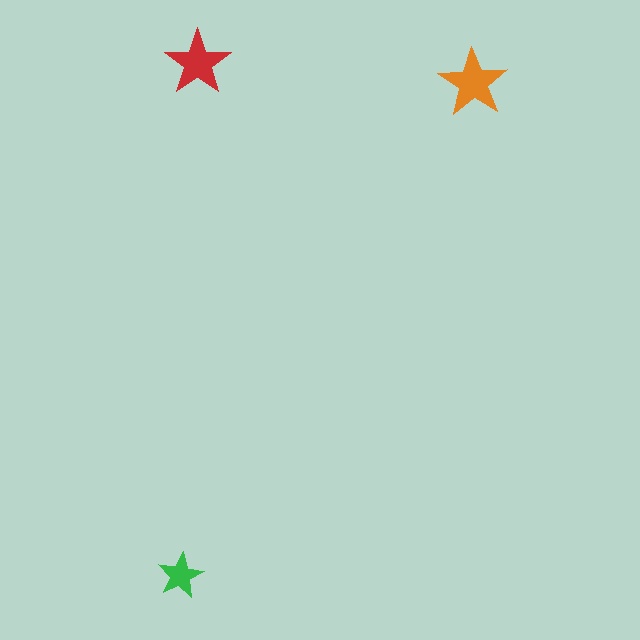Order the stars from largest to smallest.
the orange one, the red one, the green one.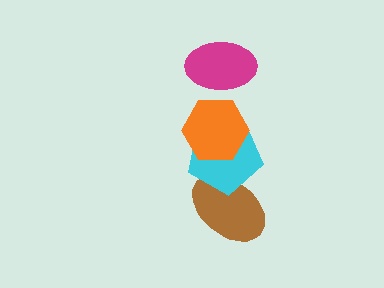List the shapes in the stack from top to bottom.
From top to bottom: the magenta ellipse, the orange hexagon, the cyan pentagon, the brown ellipse.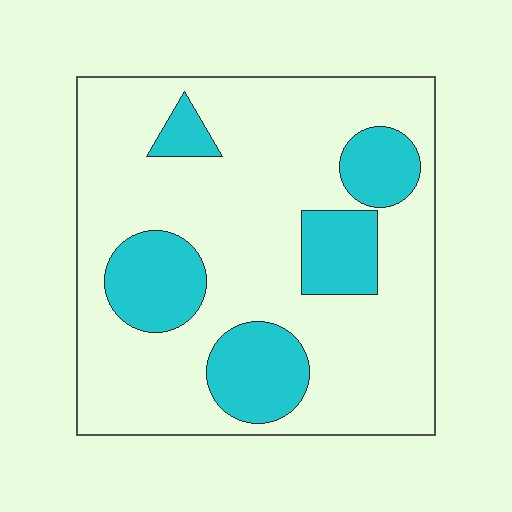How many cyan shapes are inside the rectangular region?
5.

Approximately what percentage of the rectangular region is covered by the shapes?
Approximately 25%.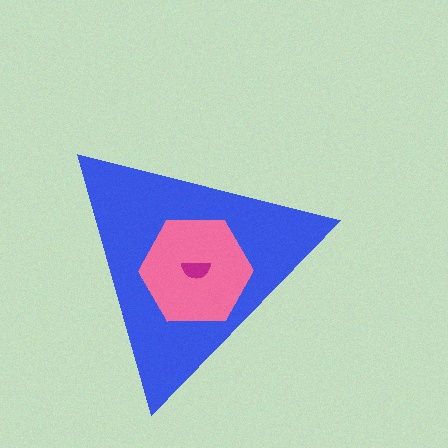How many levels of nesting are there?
3.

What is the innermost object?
The magenta semicircle.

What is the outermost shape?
The blue triangle.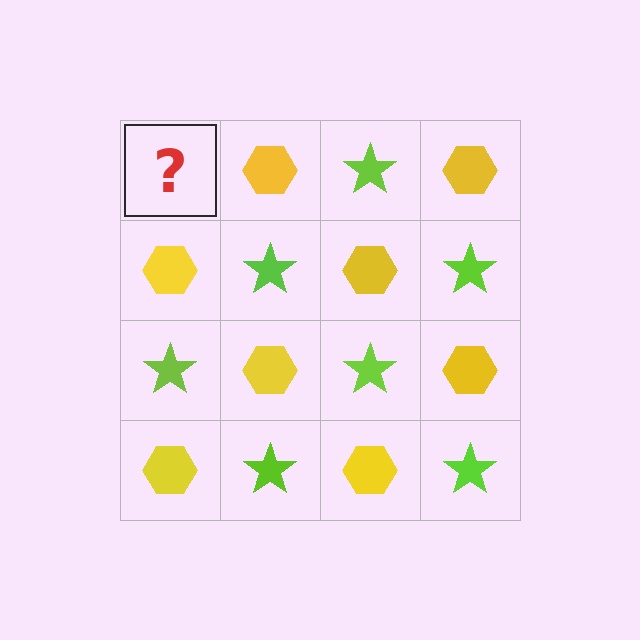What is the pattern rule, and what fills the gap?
The rule is that it alternates lime star and yellow hexagon in a checkerboard pattern. The gap should be filled with a lime star.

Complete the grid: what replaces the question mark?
The question mark should be replaced with a lime star.